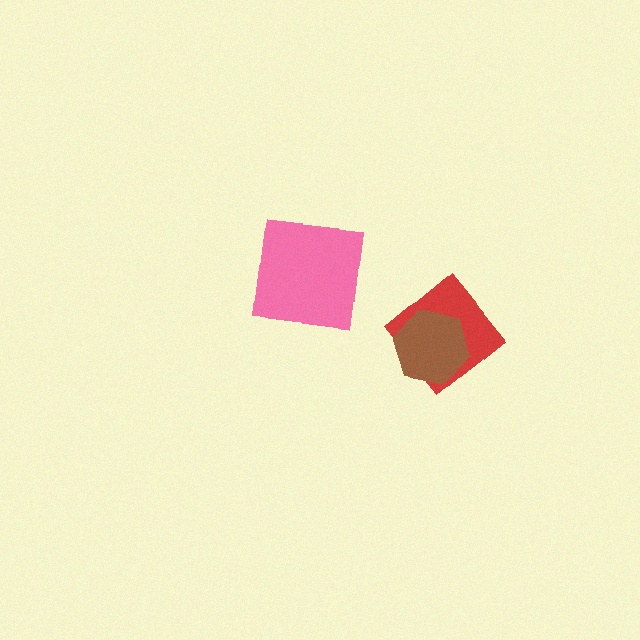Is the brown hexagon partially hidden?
No, no other shape covers it.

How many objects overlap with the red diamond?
1 object overlaps with the red diamond.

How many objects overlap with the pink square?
0 objects overlap with the pink square.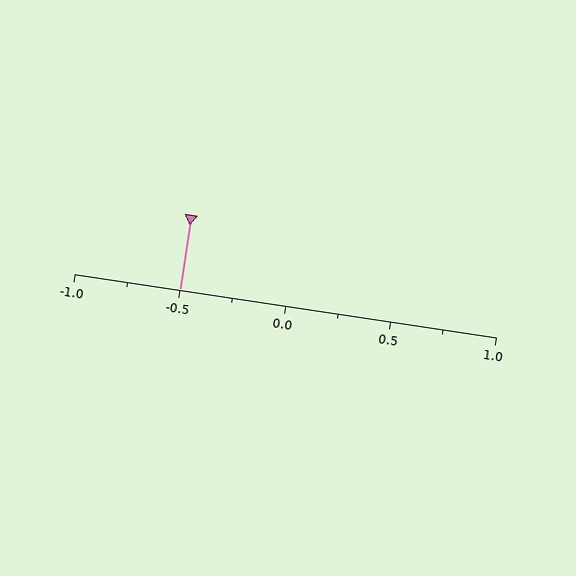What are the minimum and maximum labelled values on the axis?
The axis runs from -1.0 to 1.0.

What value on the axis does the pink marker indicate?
The marker indicates approximately -0.5.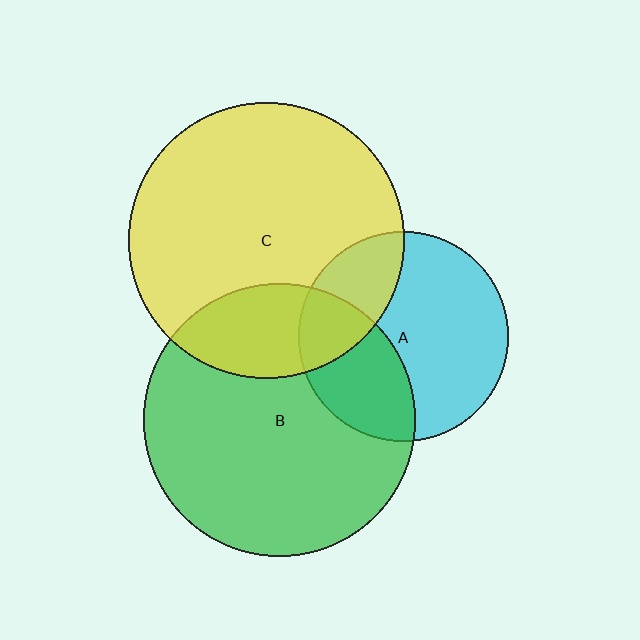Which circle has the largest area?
Circle C (yellow).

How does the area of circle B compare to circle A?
Approximately 1.7 times.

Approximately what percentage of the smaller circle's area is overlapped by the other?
Approximately 25%.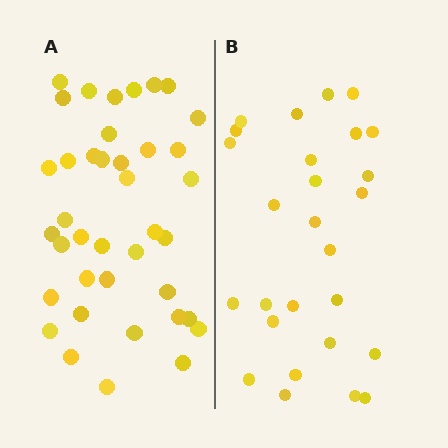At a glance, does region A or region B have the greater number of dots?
Region A (the left region) has more dots.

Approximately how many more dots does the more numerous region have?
Region A has roughly 12 or so more dots than region B.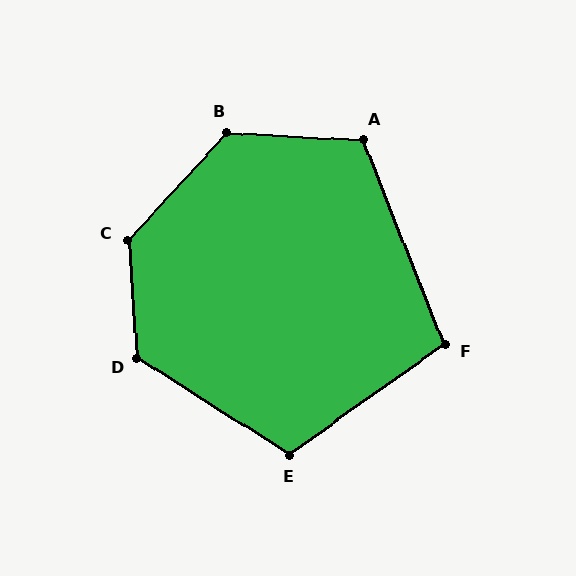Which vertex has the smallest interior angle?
F, at approximately 104 degrees.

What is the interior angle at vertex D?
Approximately 127 degrees (obtuse).